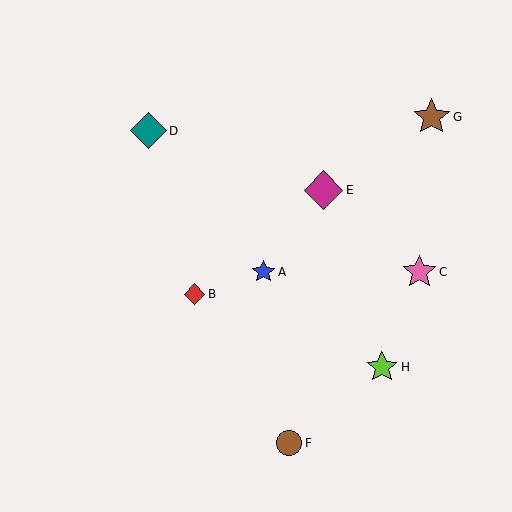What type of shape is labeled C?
Shape C is a pink star.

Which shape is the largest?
The magenta diamond (labeled E) is the largest.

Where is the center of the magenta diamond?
The center of the magenta diamond is at (323, 190).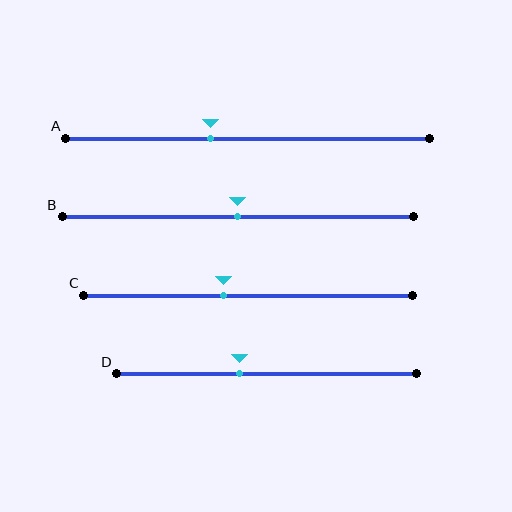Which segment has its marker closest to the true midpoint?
Segment B has its marker closest to the true midpoint.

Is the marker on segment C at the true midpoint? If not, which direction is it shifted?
No, the marker on segment C is shifted to the left by about 7% of the segment length.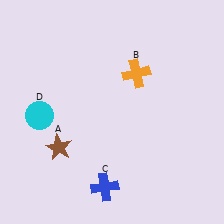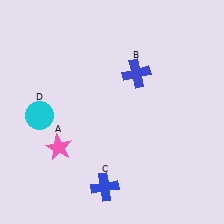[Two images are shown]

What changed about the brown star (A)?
In Image 1, A is brown. In Image 2, it changed to pink.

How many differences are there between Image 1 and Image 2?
There are 2 differences between the two images.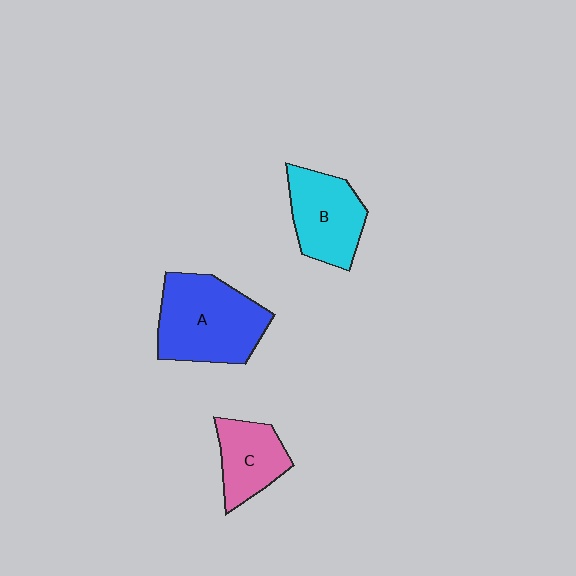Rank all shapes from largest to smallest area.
From largest to smallest: A (blue), B (cyan), C (pink).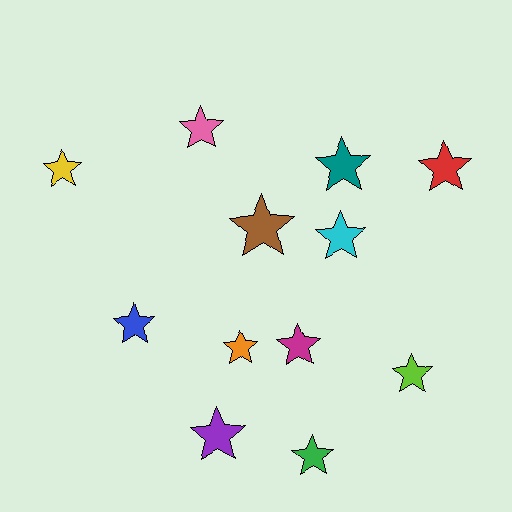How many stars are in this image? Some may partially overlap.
There are 12 stars.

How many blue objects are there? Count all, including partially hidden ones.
There is 1 blue object.